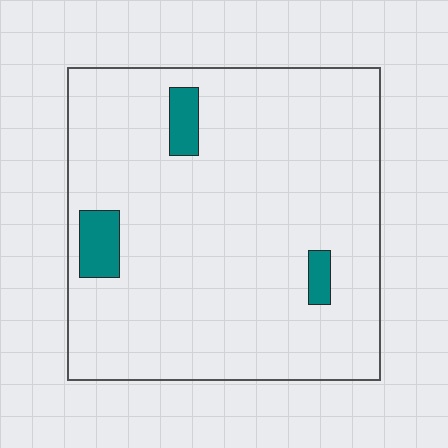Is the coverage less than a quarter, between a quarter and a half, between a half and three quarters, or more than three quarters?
Less than a quarter.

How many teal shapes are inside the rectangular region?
3.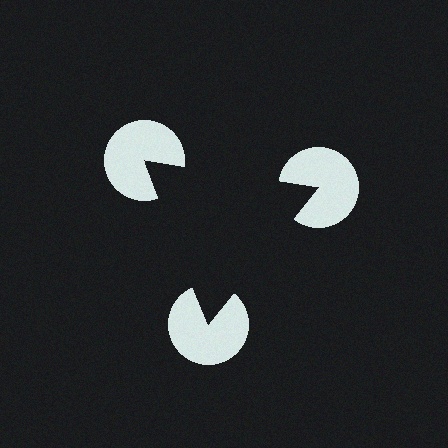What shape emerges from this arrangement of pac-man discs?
An illusory triangle — its edges are inferred from the aligned wedge cuts in the pac-man discs, not physically drawn.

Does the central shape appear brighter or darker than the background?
It typically appears slightly darker than the background, even though no actual brightness change is drawn.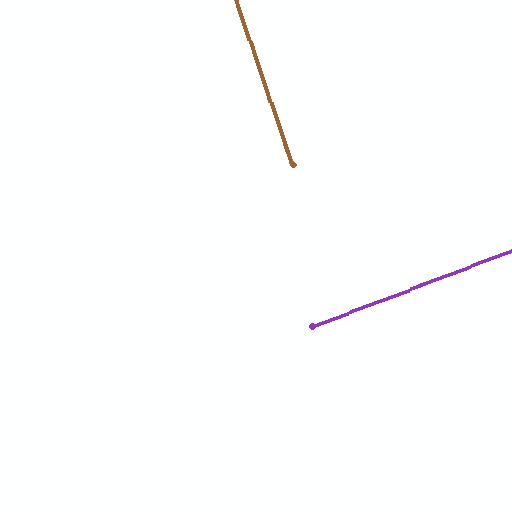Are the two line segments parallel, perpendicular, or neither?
Perpendicular — they meet at approximately 88°.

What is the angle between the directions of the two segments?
Approximately 88 degrees.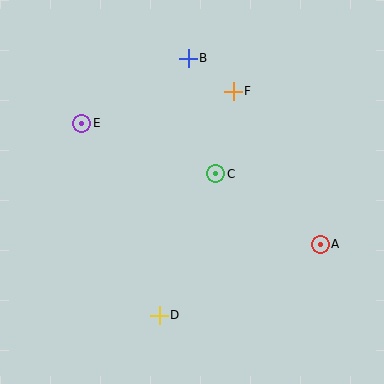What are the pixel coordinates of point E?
Point E is at (82, 123).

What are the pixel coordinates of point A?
Point A is at (320, 244).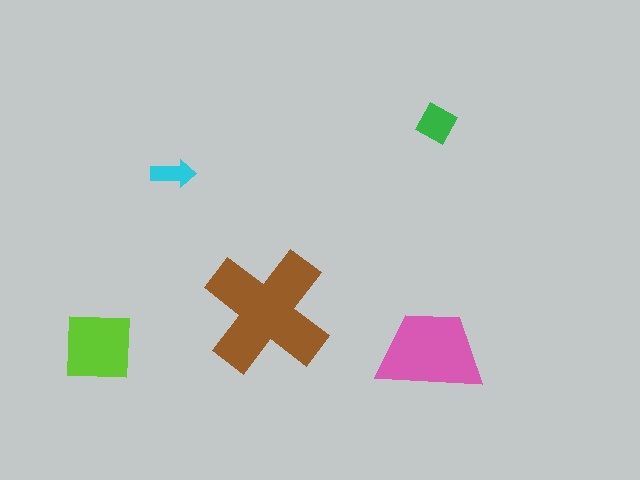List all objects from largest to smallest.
The brown cross, the pink trapezoid, the lime square, the green square, the cyan arrow.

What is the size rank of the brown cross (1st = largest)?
1st.